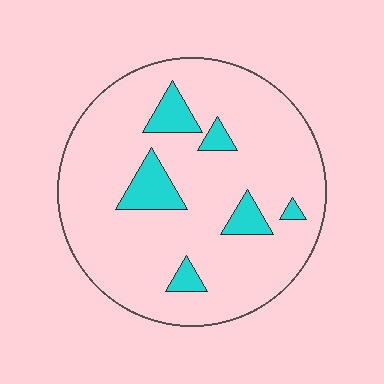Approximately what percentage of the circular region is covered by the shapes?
Approximately 10%.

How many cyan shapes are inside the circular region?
6.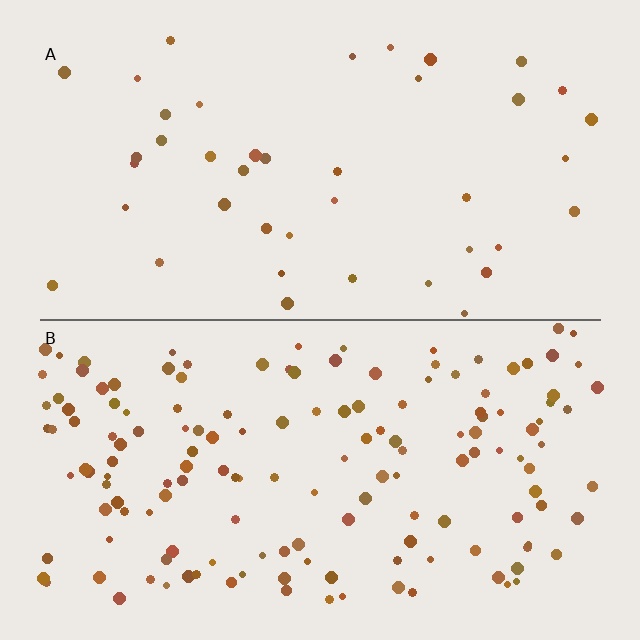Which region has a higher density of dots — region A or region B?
B (the bottom).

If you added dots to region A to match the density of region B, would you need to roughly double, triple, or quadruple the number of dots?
Approximately quadruple.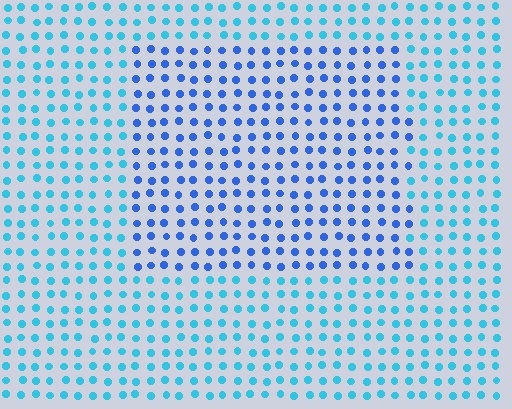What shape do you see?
I see a rectangle.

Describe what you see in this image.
The image is filled with small cyan elements in a uniform arrangement. A rectangle-shaped region is visible where the elements are tinted to a slightly different hue, forming a subtle color boundary.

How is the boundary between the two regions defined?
The boundary is defined purely by a slight shift in hue (about 33 degrees). Spacing, size, and orientation are identical on both sides.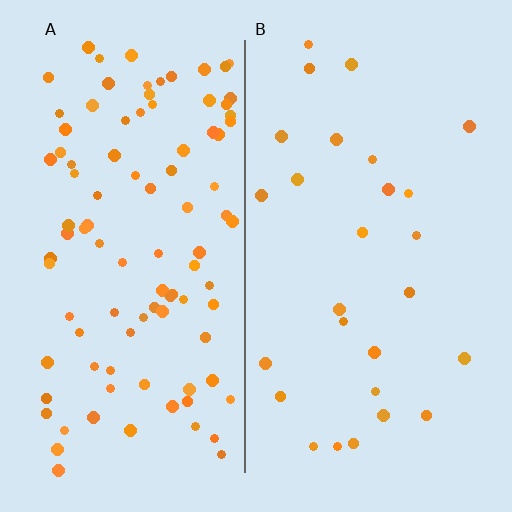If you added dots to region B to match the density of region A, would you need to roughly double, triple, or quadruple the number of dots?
Approximately quadruple.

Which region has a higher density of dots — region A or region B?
A (the left).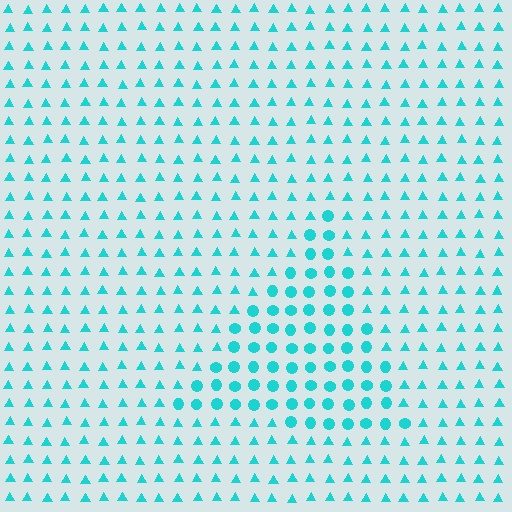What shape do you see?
I see a triangle.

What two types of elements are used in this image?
The image uses circles inside the triangle region and triangles outside it.